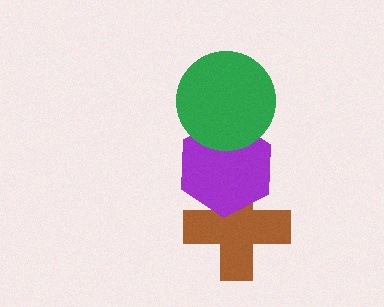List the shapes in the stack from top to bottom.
From top to bottom: the green circle, the purple hexagon, the brown cross.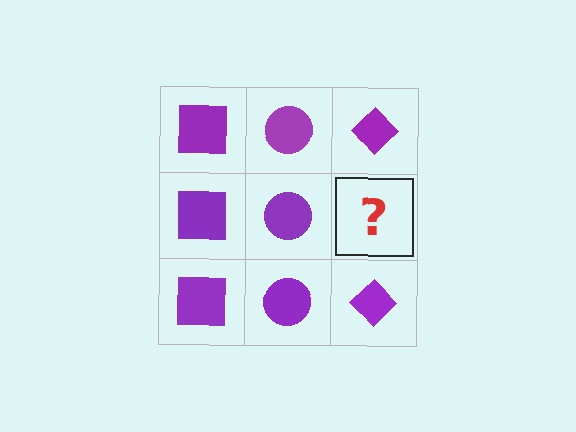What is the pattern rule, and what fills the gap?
The rule is that each column has a consistent shape. The gap should be filled with a purple diamond.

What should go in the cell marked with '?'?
The missing cell should contain a purple diamond.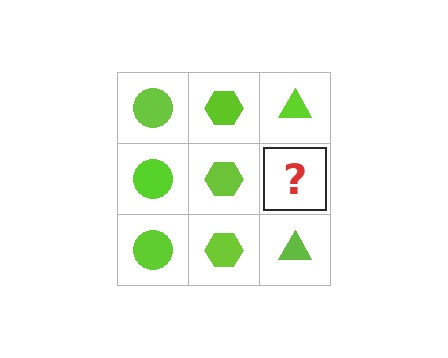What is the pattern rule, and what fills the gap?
The rule is that each column has a consistent shape. The gap should be filled with a lime triangle.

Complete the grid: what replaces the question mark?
The question mark should be replaced with a lime triangle.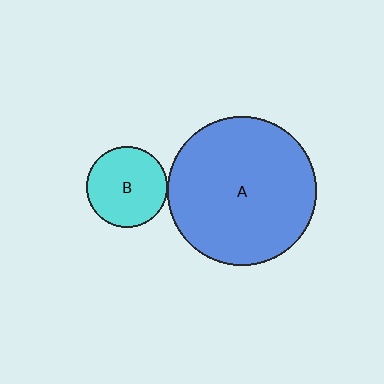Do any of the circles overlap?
No, none of the circles overlap.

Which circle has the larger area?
Circle A (blue).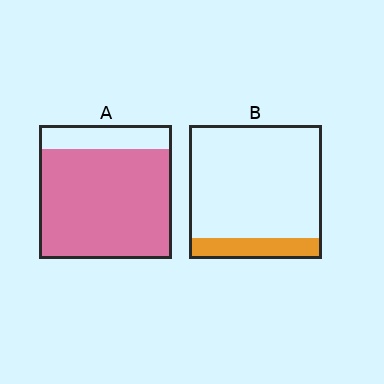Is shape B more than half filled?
No.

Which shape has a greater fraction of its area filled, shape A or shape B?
Shape A.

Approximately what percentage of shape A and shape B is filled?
A is approximately 80% and B is approximately 15%.